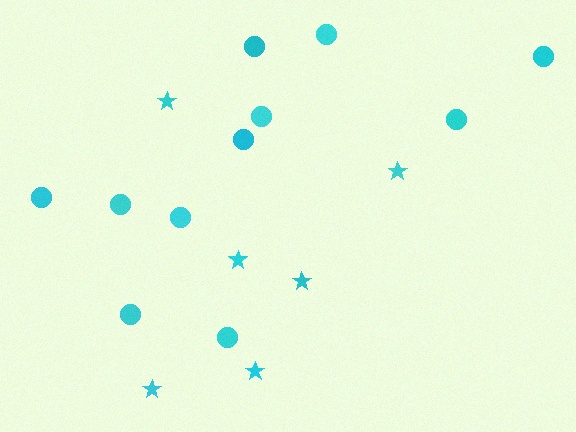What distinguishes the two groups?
There are 2 groups: one group of circles (11) and one group of stars (6).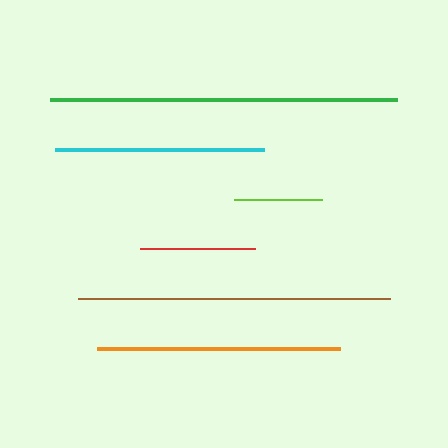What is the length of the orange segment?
The orange segment is approximately 242 pixels long.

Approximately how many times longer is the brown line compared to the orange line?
The brown line is approximately 1.3 times the length of the orange line.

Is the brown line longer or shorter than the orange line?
The brown line is longer than the orange line.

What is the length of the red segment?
The red segment is approximately 115 pixels long.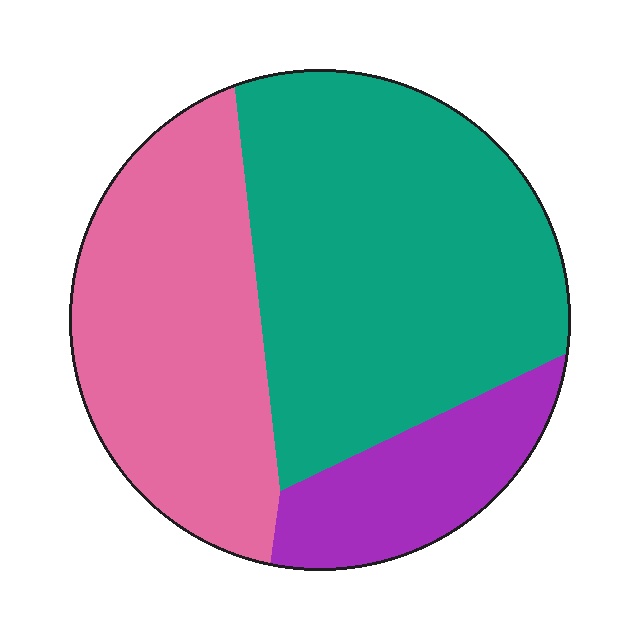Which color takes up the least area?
Purple, at roughly 15%.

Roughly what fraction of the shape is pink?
Pink covers about 35% of the shape.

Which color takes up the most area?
Teal, at roughly 50%.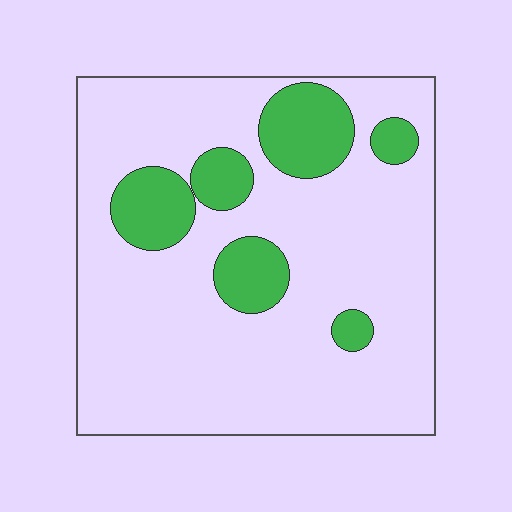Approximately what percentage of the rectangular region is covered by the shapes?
Approximately 20%.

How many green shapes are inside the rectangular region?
6.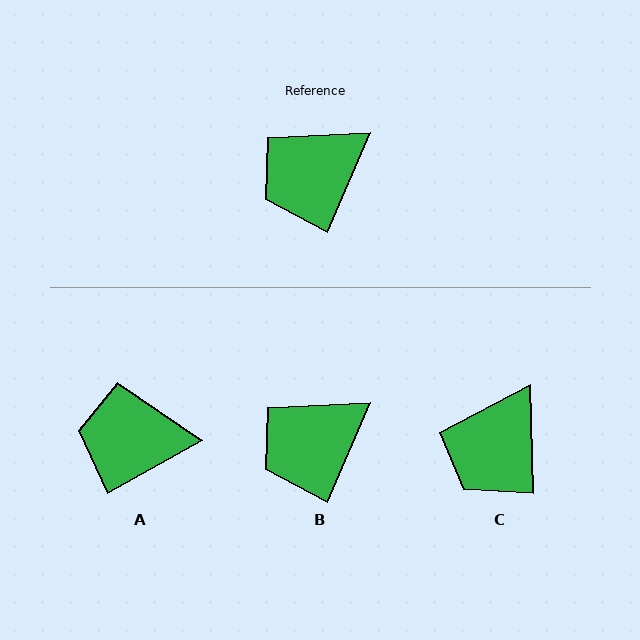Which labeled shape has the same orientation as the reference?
B.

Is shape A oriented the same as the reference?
No, it is off by about 38 degrees.